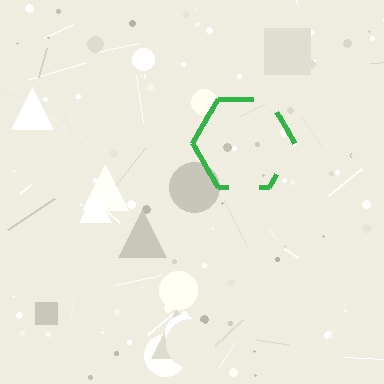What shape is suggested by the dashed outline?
The dashed outline suggests a hexagon.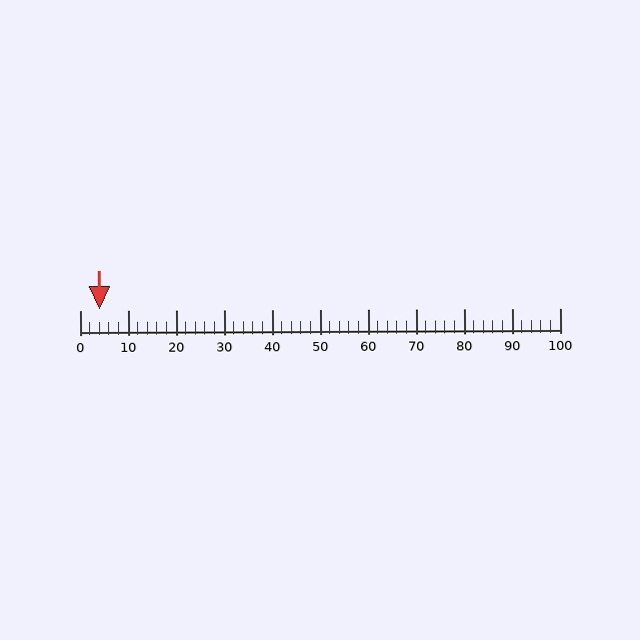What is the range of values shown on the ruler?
The ruler shows values from 0 to 100.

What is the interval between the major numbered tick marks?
The major tick marks are spaced 10 units apart.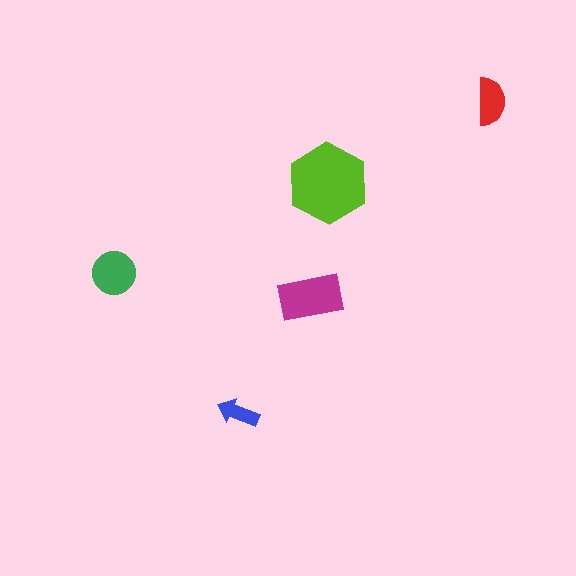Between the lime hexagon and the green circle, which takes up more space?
The lime hexagon.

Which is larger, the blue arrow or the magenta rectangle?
The magenta rectangle.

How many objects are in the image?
There are 5 objects in the image.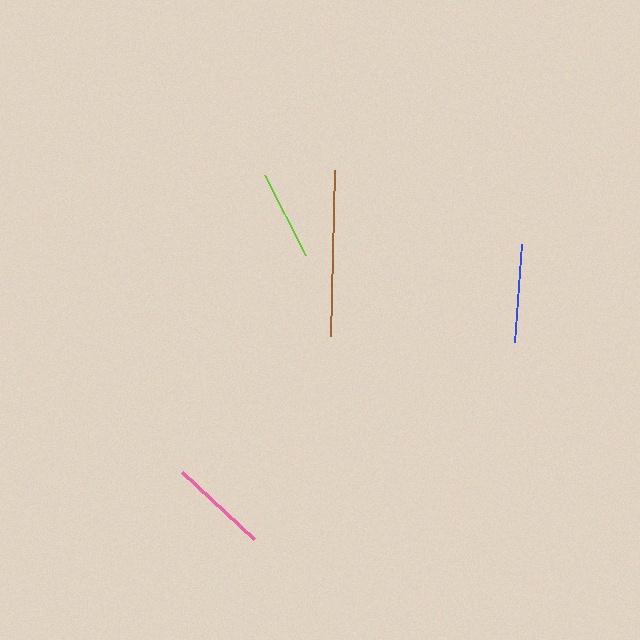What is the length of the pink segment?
The pink segment is approximately 98 pixels long.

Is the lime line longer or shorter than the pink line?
The pink line is longer than the lime line.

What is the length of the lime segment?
The lime segment is approximately 90 pixels long.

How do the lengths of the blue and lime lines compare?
The blue and lime lines are approximately the same length.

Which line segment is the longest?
The brown line is the longest at approximately 166 pixels.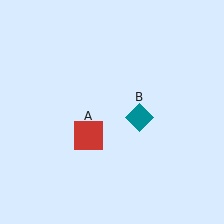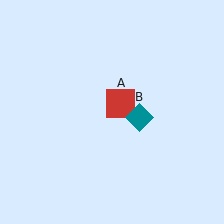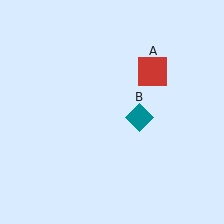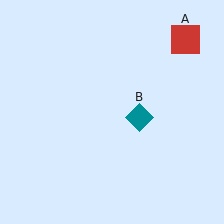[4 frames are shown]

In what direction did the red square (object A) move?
The red square (object A) moved up and to the right.